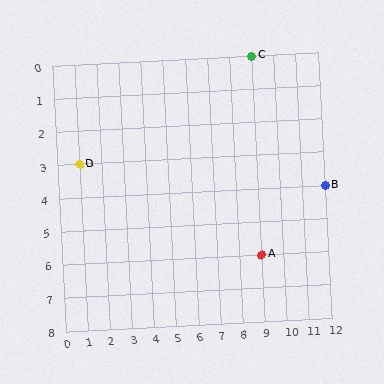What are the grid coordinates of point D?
Point D is at grid coordinates (1, 3).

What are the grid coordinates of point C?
Point C is at grid coordinates (9, 0).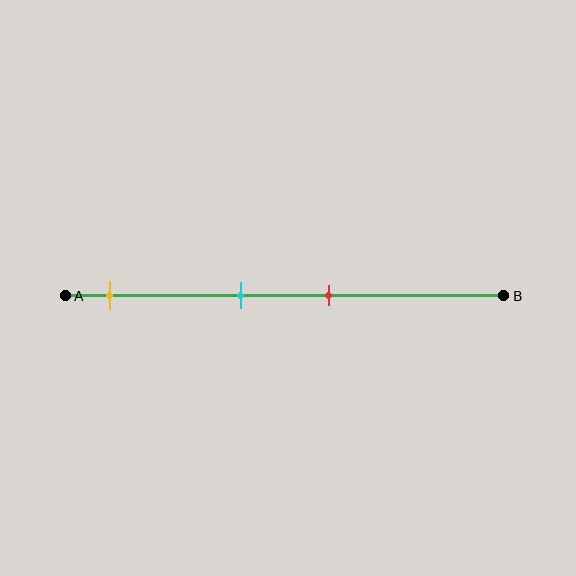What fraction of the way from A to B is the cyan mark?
The cyan mark is approximately 40% (0.4) of the way from A to B.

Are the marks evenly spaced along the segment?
No, the marks are not evenly spaced.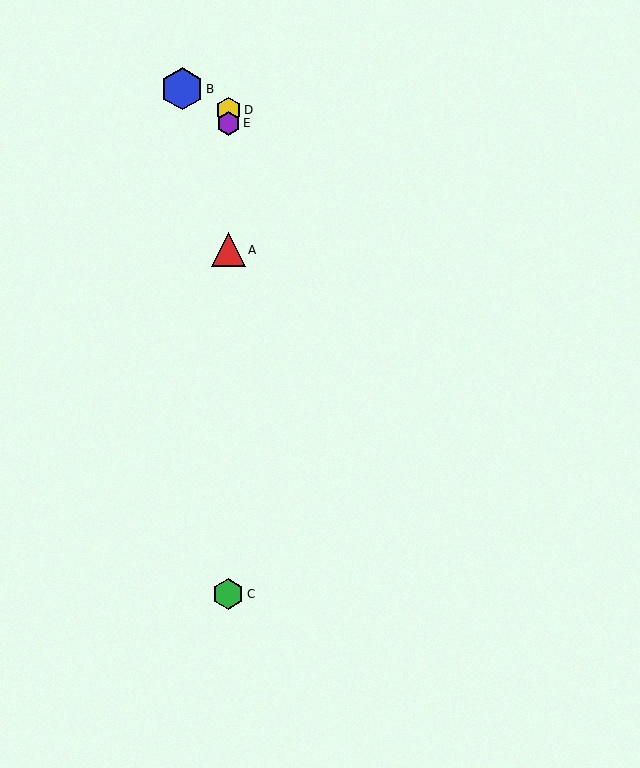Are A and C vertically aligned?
Yes, both are at x≈228.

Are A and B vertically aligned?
No, A is at x≈228 and B is at x≈182.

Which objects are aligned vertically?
Objects A, C, D, E are aligned vertically.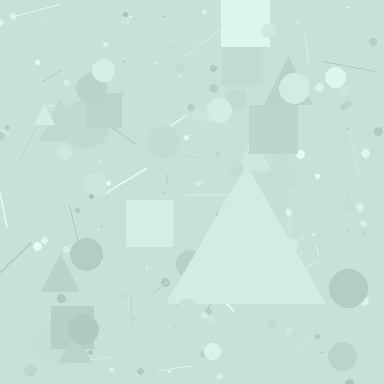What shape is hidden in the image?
A triangle is hidden in the image.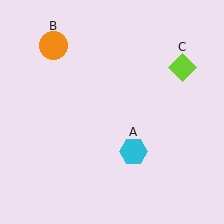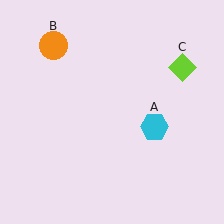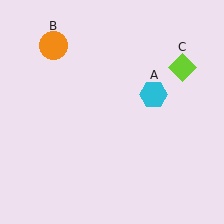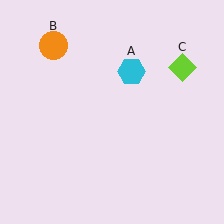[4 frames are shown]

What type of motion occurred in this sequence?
The cyan hexagon (object A) rotated counterclockwise around the center of the scene.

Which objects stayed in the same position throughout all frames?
Orange circle (object B) and lime diamond (object C) remained stationary.